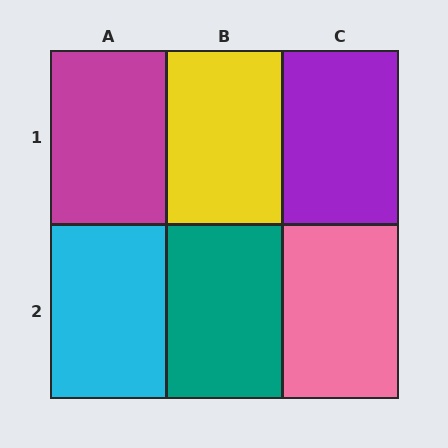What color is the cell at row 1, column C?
Purple.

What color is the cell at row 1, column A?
Magenta.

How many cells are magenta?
1 cell is magenta.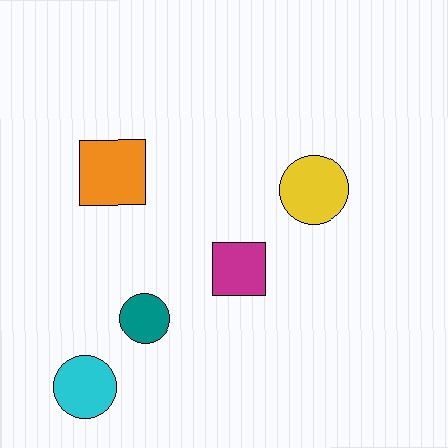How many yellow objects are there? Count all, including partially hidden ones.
There is 1 yellow object.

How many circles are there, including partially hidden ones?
There are 3 circles.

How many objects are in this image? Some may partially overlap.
There are 5 objects.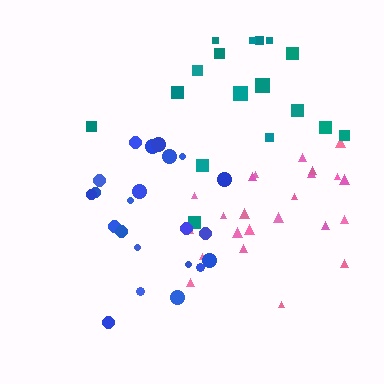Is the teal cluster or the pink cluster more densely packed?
Pink.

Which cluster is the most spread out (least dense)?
Teal.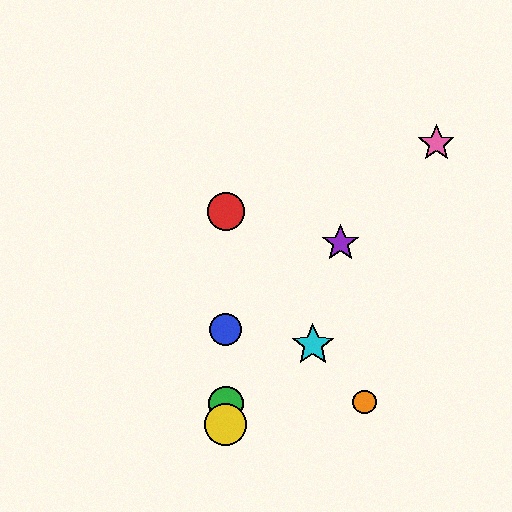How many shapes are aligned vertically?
4 shapes (the red circle, the blue circle, the green circle, the yellow circle) are aligned vertically.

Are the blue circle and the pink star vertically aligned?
No, the blue circle is at x≈226 and the pink star is at x≈436.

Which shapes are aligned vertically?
The red circle, the blue circle, the green circle, the yellow circle are aligned vertically.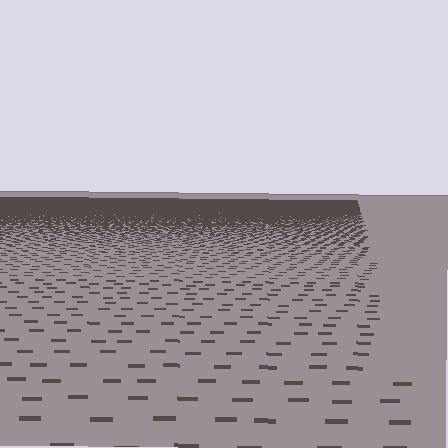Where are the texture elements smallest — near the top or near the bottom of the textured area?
Near the top.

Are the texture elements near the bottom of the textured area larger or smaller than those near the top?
Larger. Near the bottom, elements are closer to the viewer and appear at a bigger on-screen size.